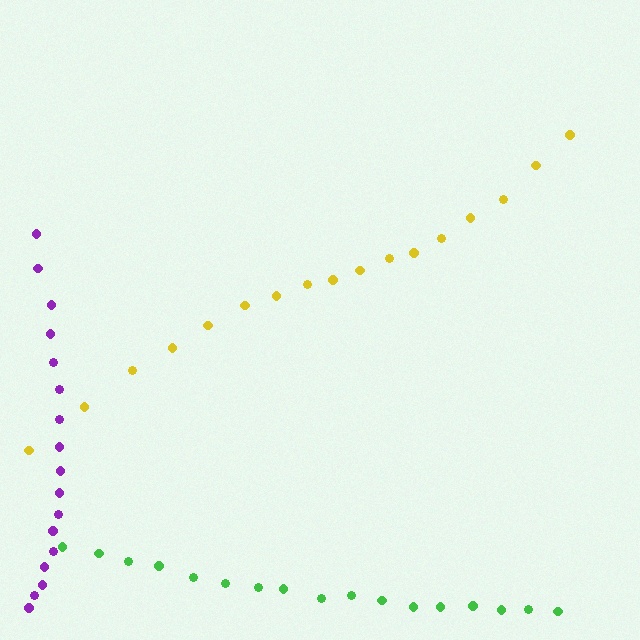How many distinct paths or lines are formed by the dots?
There are 3 distinct paths.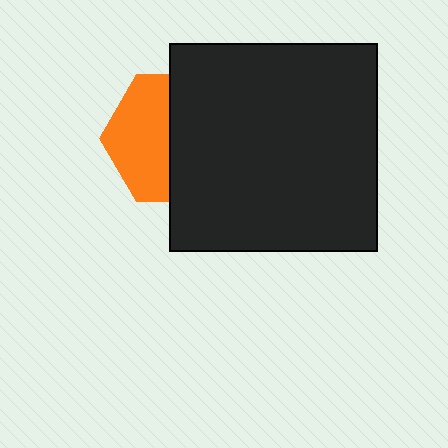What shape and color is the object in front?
The object in front is a black square.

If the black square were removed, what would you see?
You would see the complete orange hexagon.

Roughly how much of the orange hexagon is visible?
About half of it is visible (roughly 47%).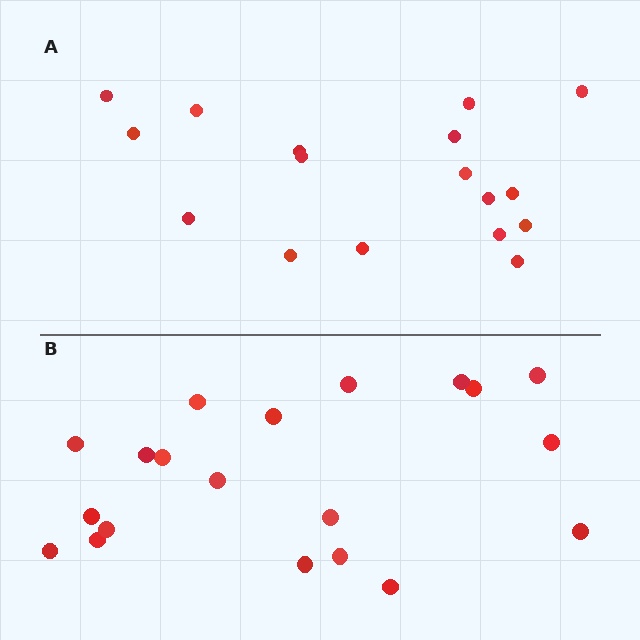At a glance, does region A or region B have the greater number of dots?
Region B (the bottom region) has more dots.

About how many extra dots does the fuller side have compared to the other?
Region B has just a few more — roughly 2 or 3 more dots than region A.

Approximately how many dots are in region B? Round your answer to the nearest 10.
About 20 dots.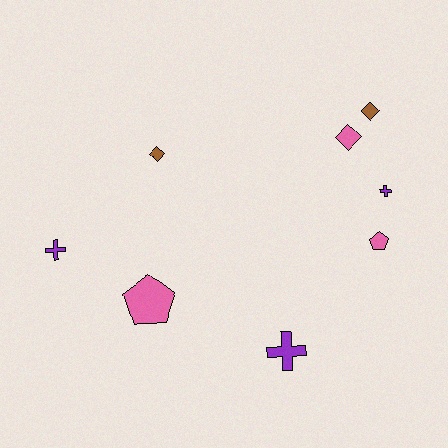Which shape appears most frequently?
Diamond, with 3 objects.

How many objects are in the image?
There are 8 objects.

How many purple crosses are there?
There are 3 purple crosses.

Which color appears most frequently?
Purple, with 3 objects.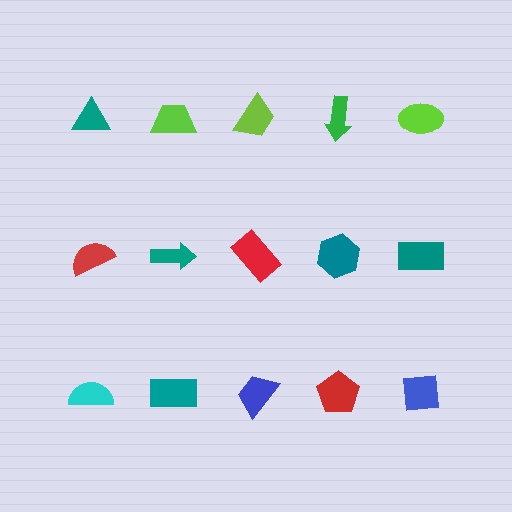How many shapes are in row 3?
5 shapes.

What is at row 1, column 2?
A lime trapezoid.